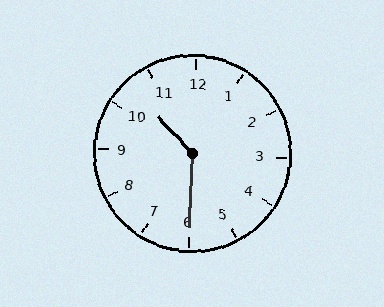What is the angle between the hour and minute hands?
Approximately 135 degrees.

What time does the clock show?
10:30.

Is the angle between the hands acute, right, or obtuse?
It is obtuse.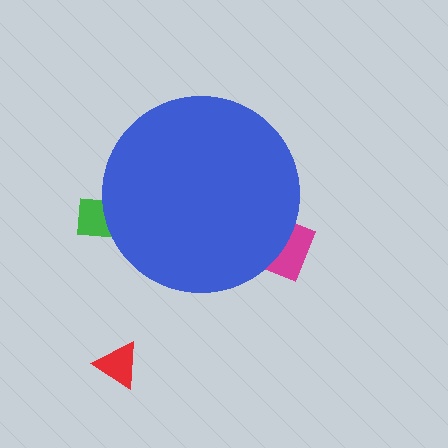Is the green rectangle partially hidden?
Yes, the green rectangle is partially hidden behind the blue circle.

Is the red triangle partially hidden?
No, the red triangle is fully visible.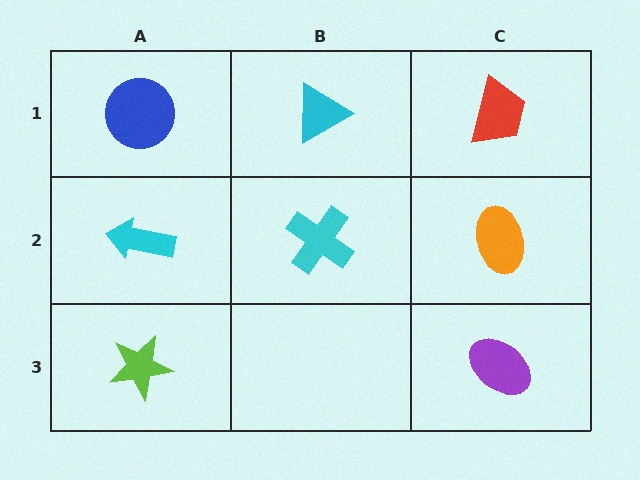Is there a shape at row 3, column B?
No, that cell is empty.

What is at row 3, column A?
A lime star.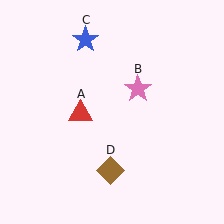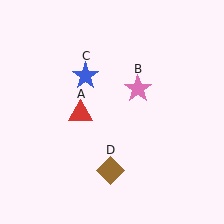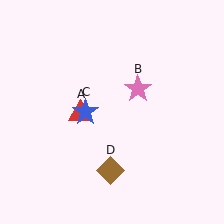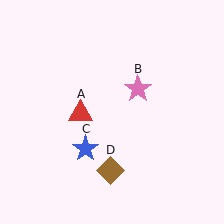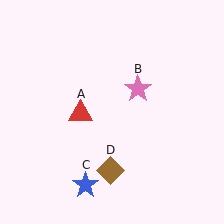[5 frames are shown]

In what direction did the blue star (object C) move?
The blue star (object C) moved down.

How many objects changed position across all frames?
1 object changed position: blue star (object C).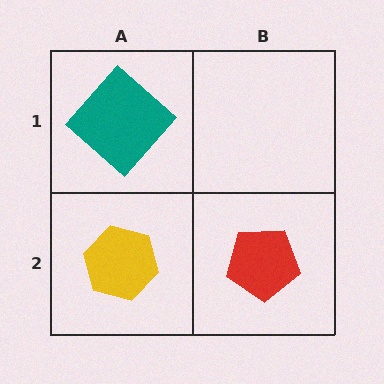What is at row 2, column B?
A red pentagon.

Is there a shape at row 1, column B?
No, that cell is empty.